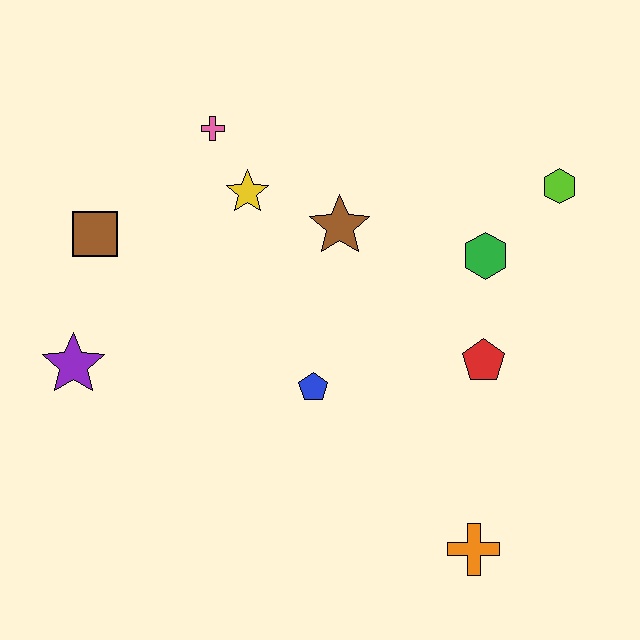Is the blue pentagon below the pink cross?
Yes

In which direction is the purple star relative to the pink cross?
The purple star is below the pink cross.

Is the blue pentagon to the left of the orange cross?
Yes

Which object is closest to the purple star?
The brown square is closest to the purple star.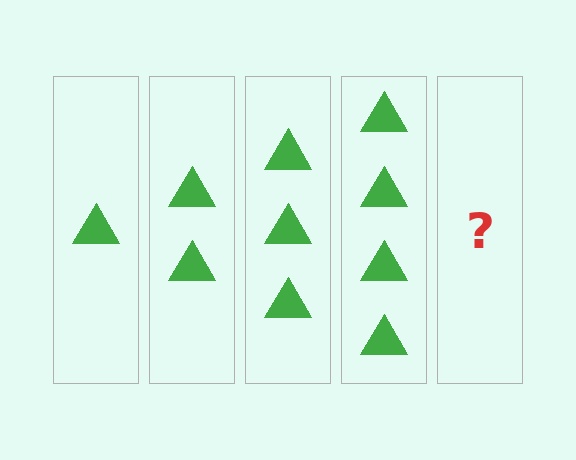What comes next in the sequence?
The next element should be 5 triangles.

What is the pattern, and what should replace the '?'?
The pattern is that each step adds one more triangle. The '?' should be 5 triangles.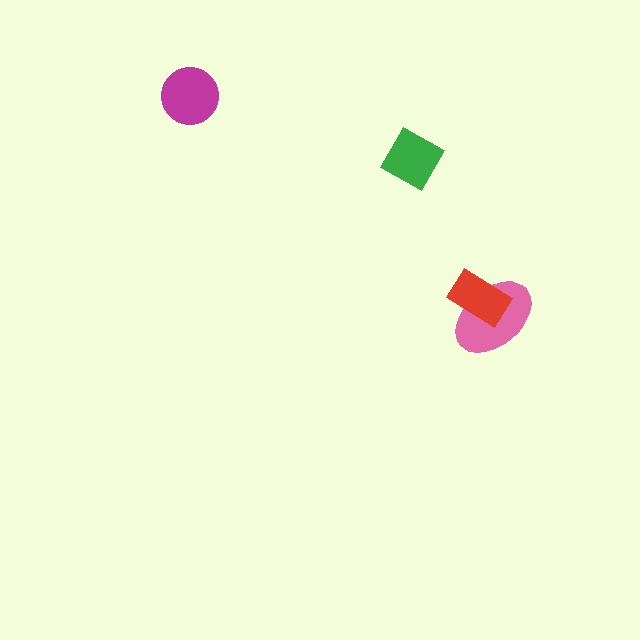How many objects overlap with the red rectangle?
1 object overlaps with the red rectangle.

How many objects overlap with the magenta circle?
0 objects overlap with the magenta circle.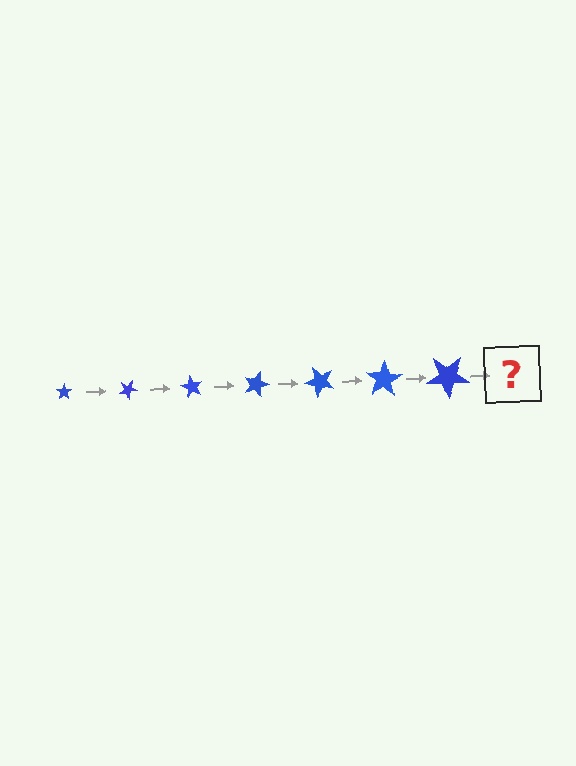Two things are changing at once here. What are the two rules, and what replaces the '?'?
The two rules are that the star grows larger each step and it rotates 30 degrees each step. The '?' should be a star, larger than the previous one and rotated 210 degrees from the start.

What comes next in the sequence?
The next element should be a star, larger than the previous one and rotated 210 degrees from the start.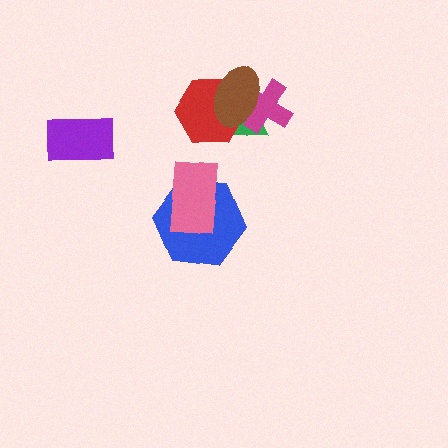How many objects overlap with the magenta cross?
3 objects overlap with the magenta cross.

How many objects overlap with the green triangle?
3 objects overlap with the green triangle.